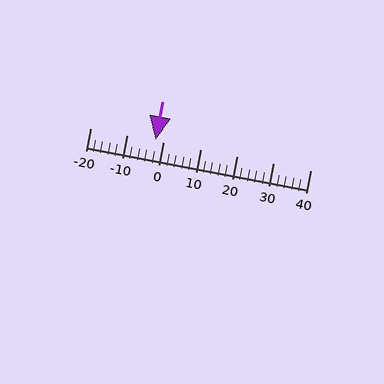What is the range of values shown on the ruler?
The ruler shows values from -20 to 40.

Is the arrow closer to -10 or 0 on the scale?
The arrow is closer to 0.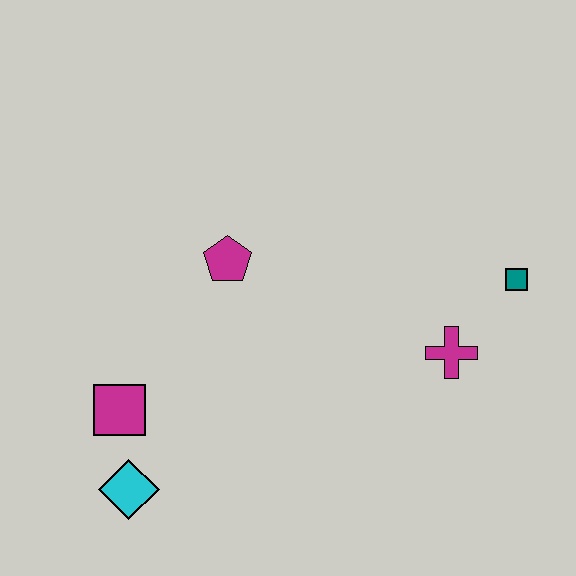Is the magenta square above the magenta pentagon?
No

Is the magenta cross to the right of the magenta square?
Yes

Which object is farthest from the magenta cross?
The cyan diamond is farthest from the magenta cross.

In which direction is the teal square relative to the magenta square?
The teal square is to the right of the magenta square.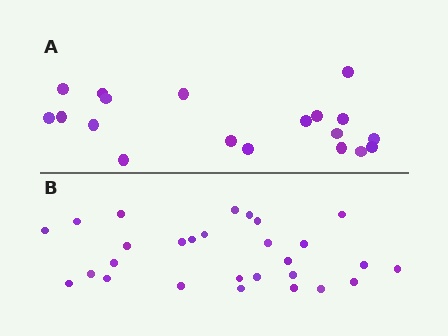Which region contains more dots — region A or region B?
Region B (the bottom region) has more dots.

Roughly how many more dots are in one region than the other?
Region B has roughly 8 or so more dots than region A.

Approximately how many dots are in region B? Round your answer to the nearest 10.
About 30 dots. (The exact count is 28, which rounds to 30.)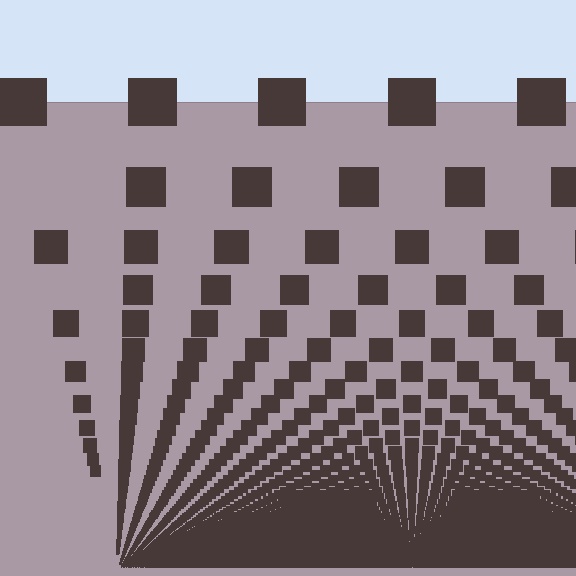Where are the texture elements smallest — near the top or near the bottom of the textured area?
Near the bottom.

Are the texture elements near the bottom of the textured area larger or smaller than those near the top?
Smaller. The gradient is inverted — elements near the bottom are smaller and denser.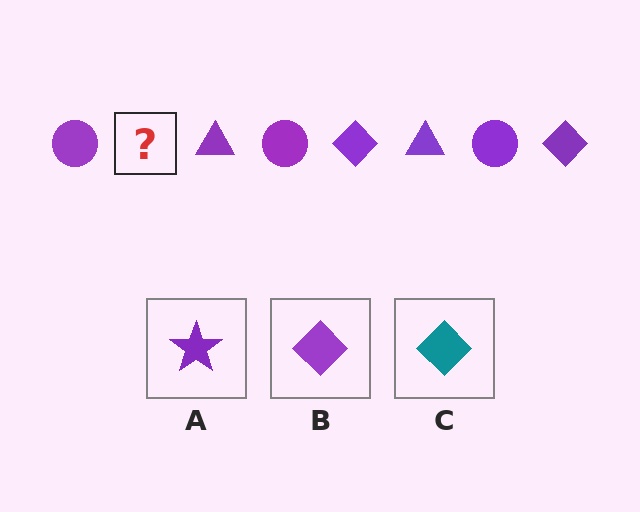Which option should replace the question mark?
Option B.